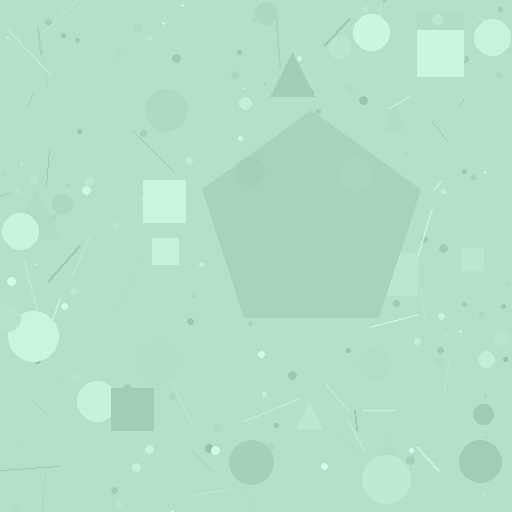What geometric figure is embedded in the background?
A pentagon is embedded in the background.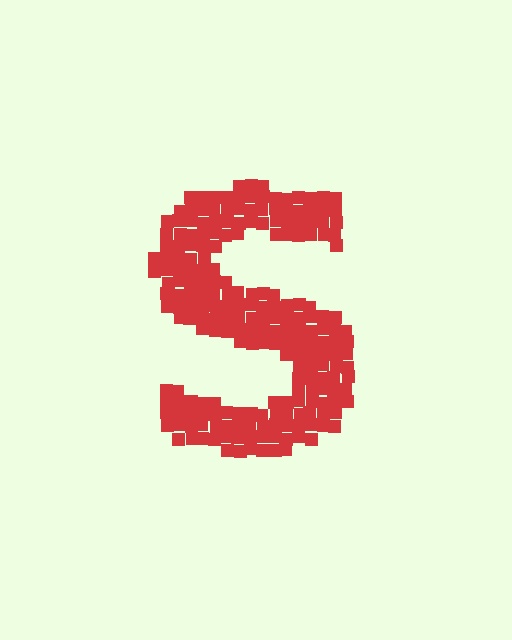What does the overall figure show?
The overall figure shows the letter S.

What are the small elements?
The small elements are squares.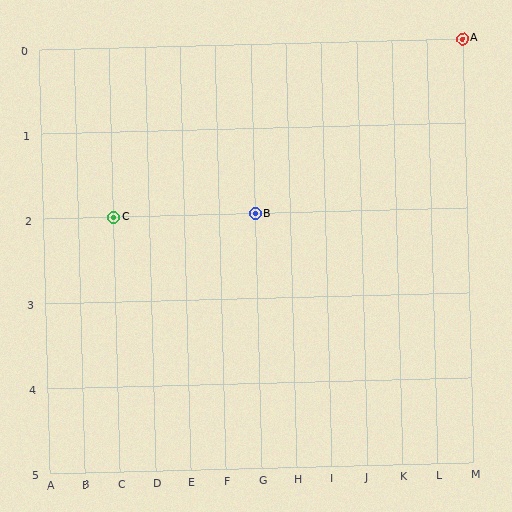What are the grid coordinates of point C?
Point C is at grid coordinates (C, 2).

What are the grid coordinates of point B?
Point B is at grid coordinates (G, 2).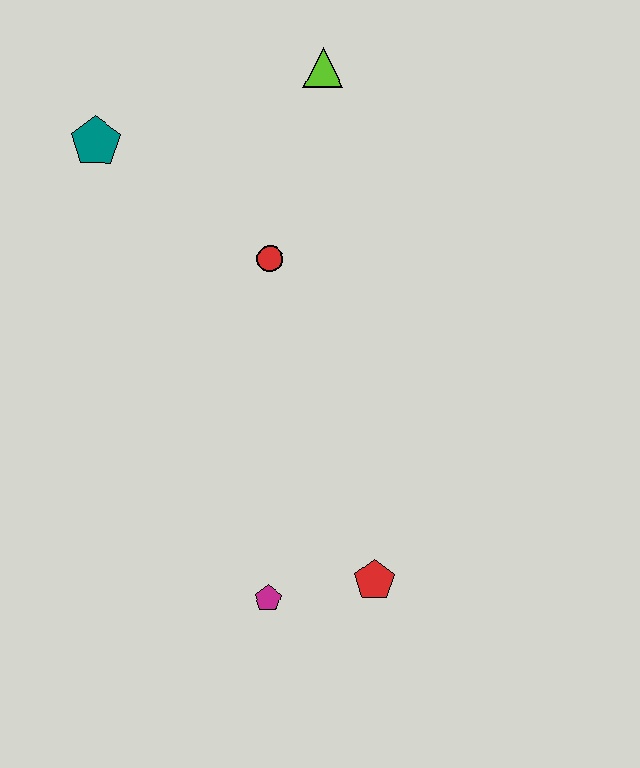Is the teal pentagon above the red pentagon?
Yes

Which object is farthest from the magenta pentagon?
The lime triangle is farthest from the magenta pentagon.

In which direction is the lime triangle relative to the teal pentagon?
The lime triangle is to the right of the teal pentagon.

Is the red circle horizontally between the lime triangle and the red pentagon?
No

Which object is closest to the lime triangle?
The red circle is closest to the lime triangle.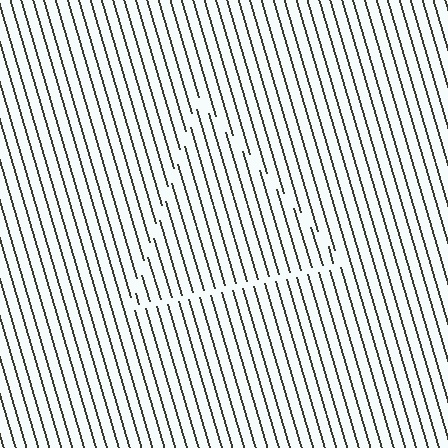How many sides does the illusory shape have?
3 sides — the line-ends trace a triangle.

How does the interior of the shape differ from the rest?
The interior of the shape contains the same grating, shifted by half a period — the contour is defined by the phase discontinuity where line-ends from the inner and outer gratings abut.